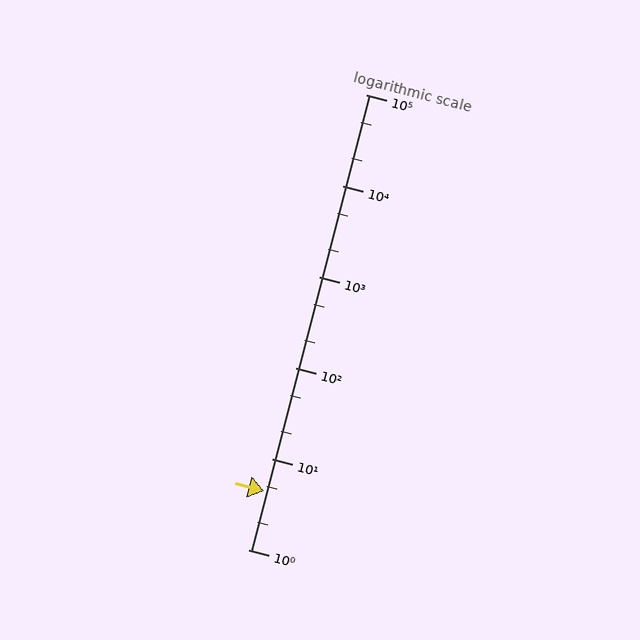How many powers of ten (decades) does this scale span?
The scale spans 5 decades, from 1 to 100000.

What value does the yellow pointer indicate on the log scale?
The pointer indicates approximately 4.4.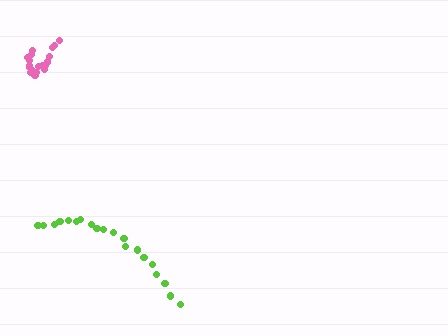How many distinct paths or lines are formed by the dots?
There are 2 distinct paths.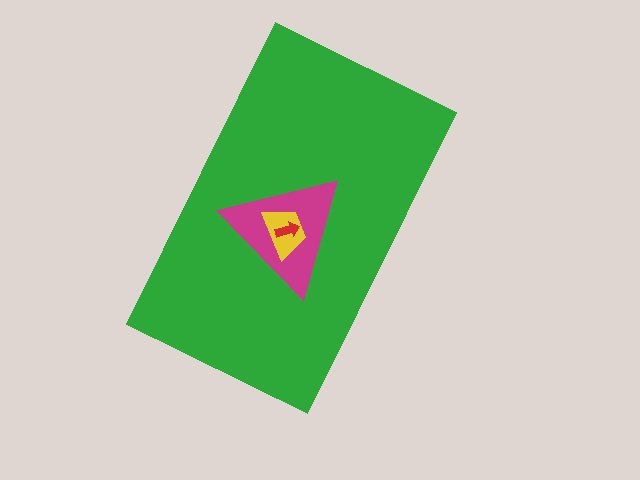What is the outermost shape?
The green rectangle.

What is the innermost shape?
The red arrow.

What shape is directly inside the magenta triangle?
The yellow trapezoid.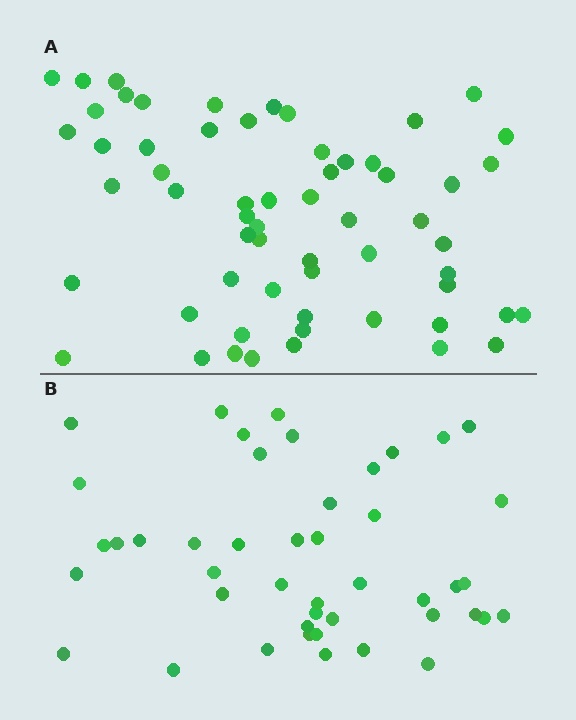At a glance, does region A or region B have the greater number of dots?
Region A (the top region) has more dots.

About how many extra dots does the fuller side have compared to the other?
Region A has approximately 15 more dots than region B.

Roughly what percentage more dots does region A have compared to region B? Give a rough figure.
About 35% more.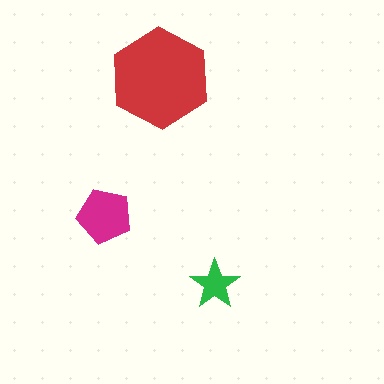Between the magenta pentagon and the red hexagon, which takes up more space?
The red hexagon.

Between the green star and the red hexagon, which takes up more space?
The red hexagon.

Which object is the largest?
The red hexagon.